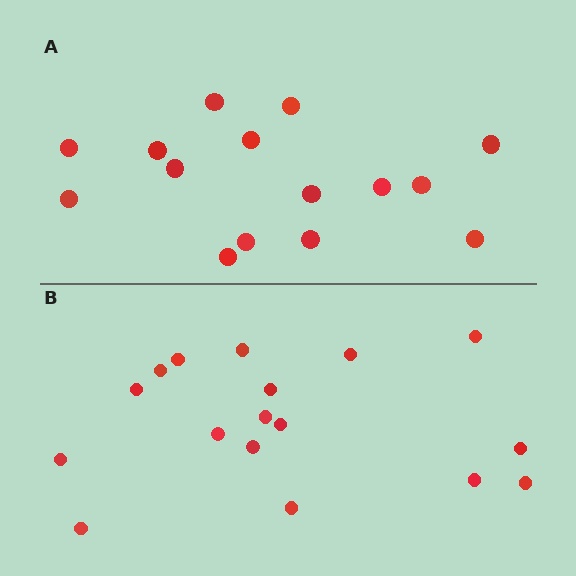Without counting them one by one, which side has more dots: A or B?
Region B (the bottom region) has more dots.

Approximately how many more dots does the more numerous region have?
Region B has just a few more — roughly 2 or 3 more dots than region A.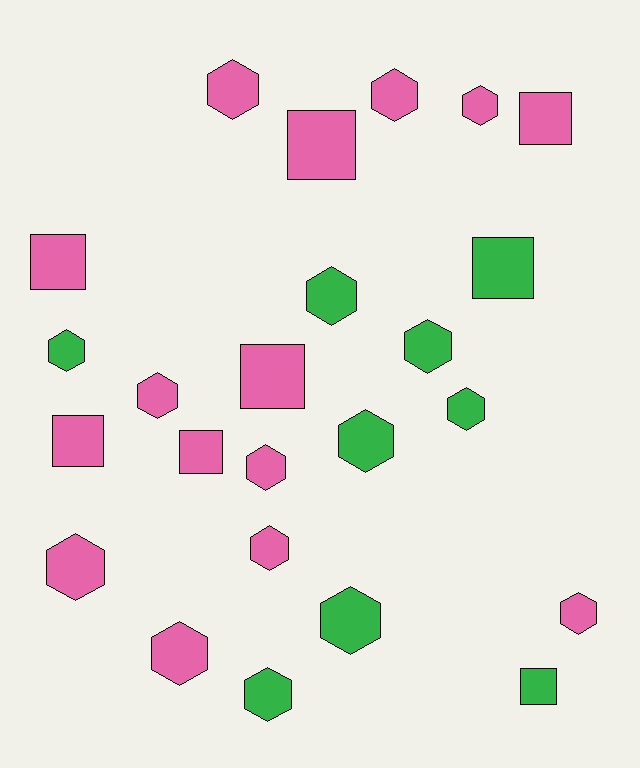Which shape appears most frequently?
Hexagon, with 16 objects.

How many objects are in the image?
There are 24 objects.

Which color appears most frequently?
Pink, with 15 objects.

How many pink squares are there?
There are 6 pink squares.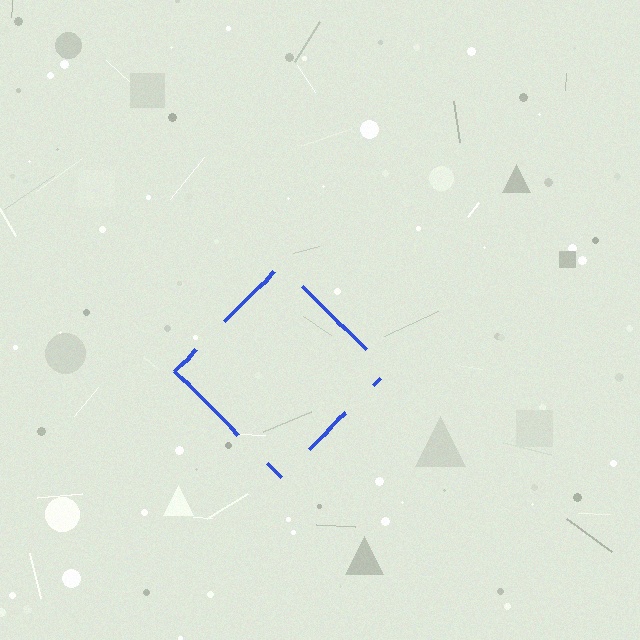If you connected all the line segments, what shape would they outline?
They would outline a diamond.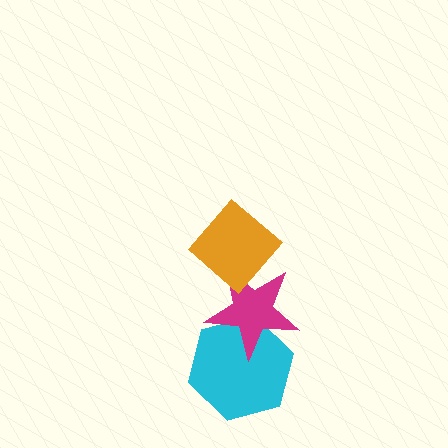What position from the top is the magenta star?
The magenta star is 2nd from the top.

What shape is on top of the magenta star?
The orange diamond is on top of the magenta star.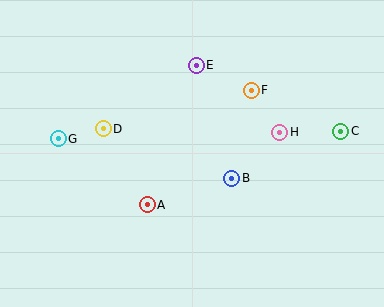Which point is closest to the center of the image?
Point B at (232, 178) is closest to the center.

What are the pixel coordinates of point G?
Point G is at (58, 139).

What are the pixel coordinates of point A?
Point A is at (147, 205).